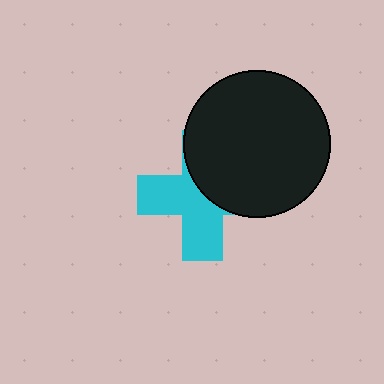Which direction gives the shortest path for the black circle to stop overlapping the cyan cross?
Moving toward the upper-right gives the shortest separation.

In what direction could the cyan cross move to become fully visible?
The cyan cross could move toward the lower-left. That would shift it out from behind the black circle entirely.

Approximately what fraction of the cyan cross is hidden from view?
Roughly 46% of the cyan cross is hidden behind the black circle.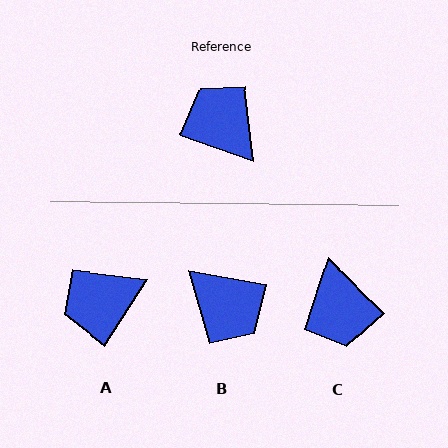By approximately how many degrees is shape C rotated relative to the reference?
Approximately 156 degrees counter-clockwise.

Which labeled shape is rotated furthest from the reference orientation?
B, about 171 degrees away.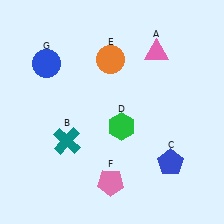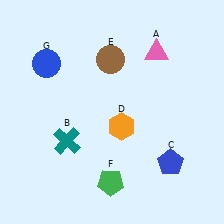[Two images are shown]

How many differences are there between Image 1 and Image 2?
There are 3 differences between the two images.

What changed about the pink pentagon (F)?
In Image 1, F is pink. In Image 2, it changed to green.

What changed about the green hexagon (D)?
In Image 1, D is green. In Image 2, it changed to orange.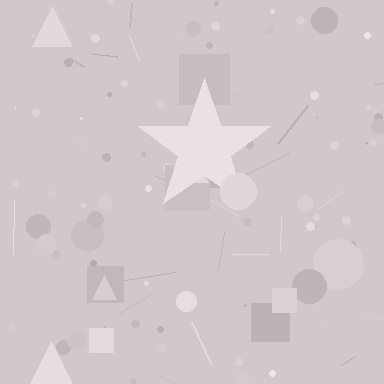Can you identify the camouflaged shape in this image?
The camouflaged shape is a star.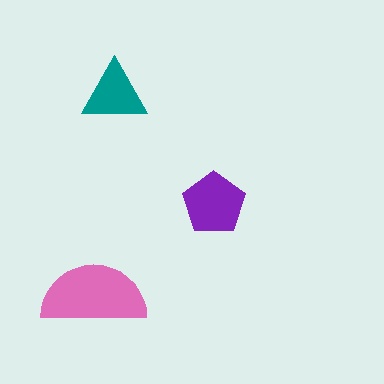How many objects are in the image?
There are 3 objects in the image.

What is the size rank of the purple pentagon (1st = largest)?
2nd.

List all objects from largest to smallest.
The pink semicircle, the purple pentagon, the teal triangle.